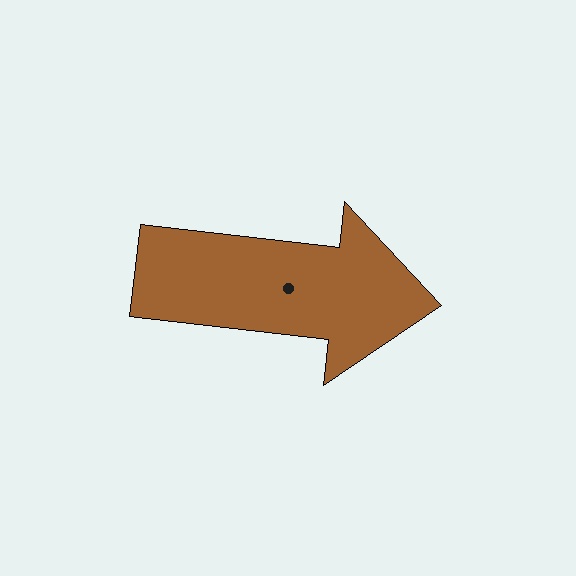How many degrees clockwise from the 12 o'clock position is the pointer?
Approximately 97 degrees.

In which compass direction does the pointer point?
East.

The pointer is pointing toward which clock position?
Roughly 3 o'clock.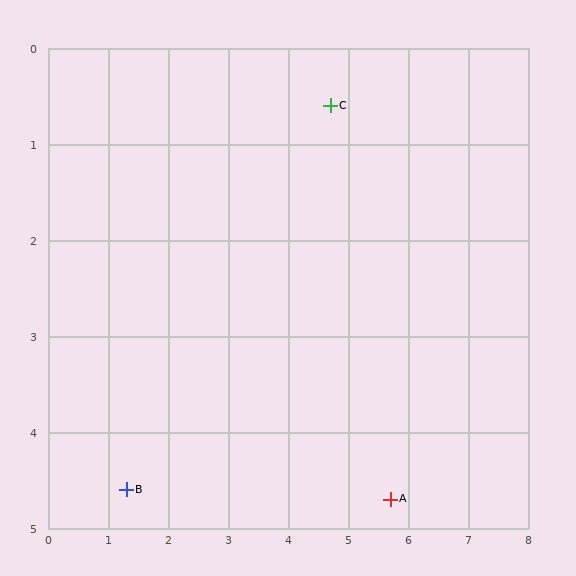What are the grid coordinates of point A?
Point A is at approximately (5.7, 4.7).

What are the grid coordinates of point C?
Point C is at approximately (4.7, 0.6).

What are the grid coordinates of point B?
Point B is at approximately (1.3, 4.6).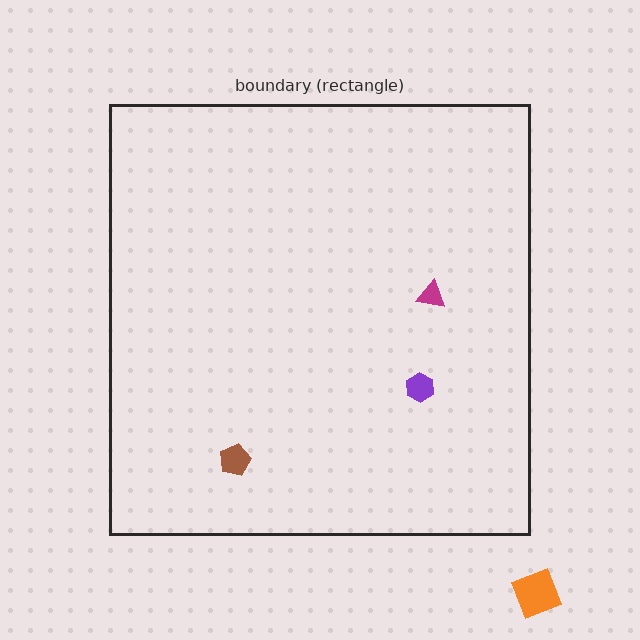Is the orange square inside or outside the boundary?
Outside.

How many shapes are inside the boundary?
3 inside, 1 outside.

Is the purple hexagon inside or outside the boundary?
Inside.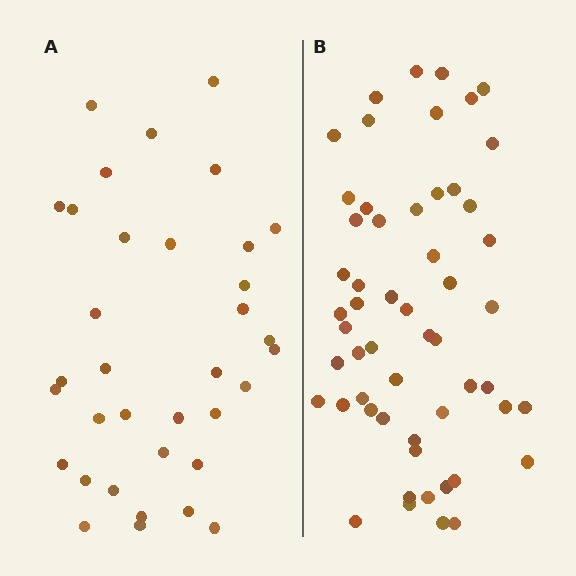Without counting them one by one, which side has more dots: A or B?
Region B (the right region) has more dots.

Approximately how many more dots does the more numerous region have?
Region B has approximately 20 more dots than region A.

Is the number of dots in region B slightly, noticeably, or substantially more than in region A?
Region B has substantially more. The ratio is roughly 1.6 to 1.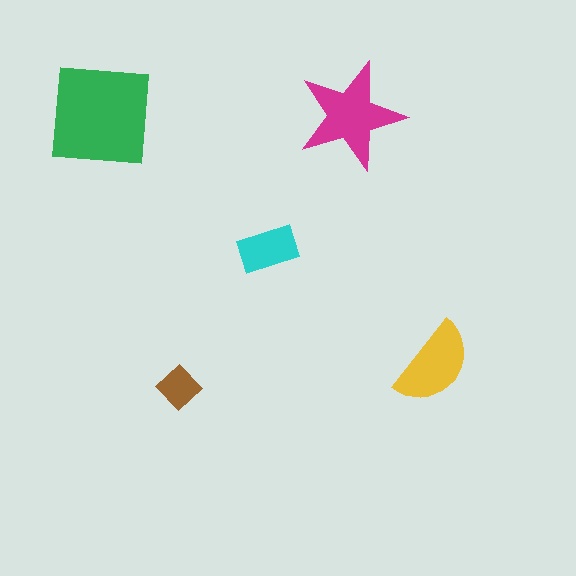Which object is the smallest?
The brown diamond.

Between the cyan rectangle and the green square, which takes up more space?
The green square.